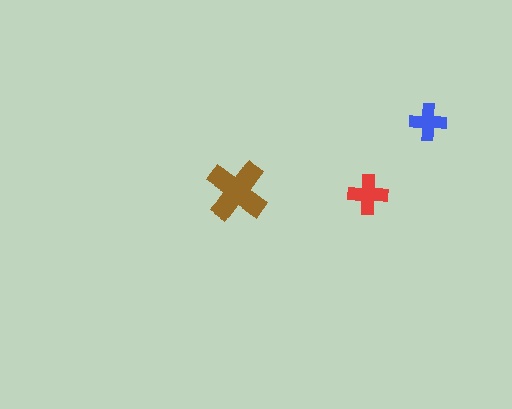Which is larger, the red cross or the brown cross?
The brown one.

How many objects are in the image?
There are 3 objects in the image.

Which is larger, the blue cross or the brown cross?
The brown one.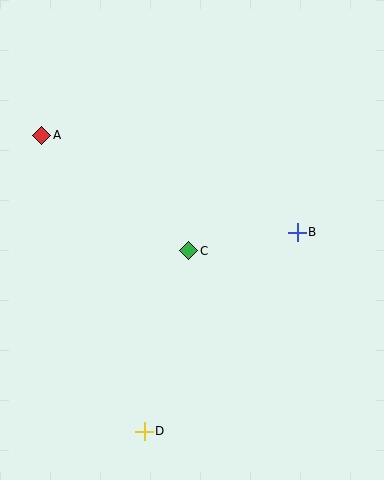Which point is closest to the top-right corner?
Point B is closest to the top-right corner.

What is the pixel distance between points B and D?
The distance between B and D is 251 pixels.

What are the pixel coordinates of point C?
Point C is at (189, 251).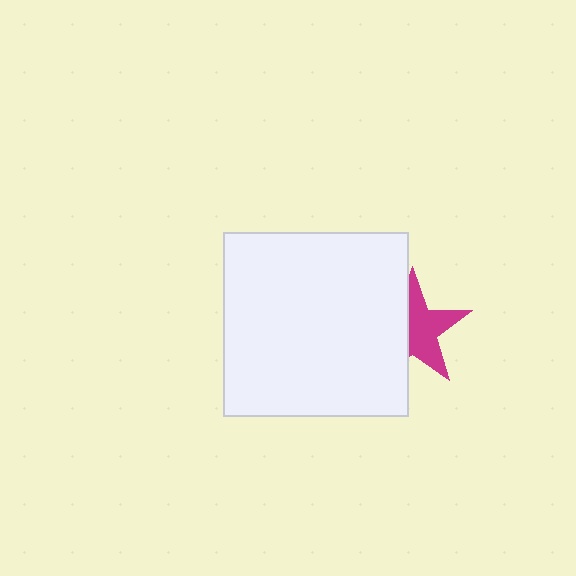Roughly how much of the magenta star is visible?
About half of it is visible (roughly 55%).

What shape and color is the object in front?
The object in front is a white square.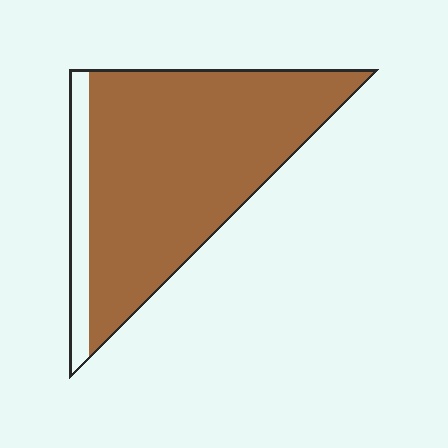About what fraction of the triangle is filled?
About seven eighths (7/8).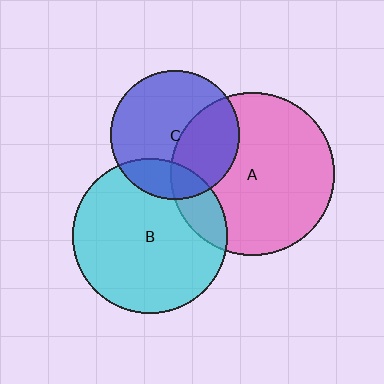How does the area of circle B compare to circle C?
Approximately 1.4 times.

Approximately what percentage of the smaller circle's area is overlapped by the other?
Approximately 35%.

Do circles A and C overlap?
Yes.